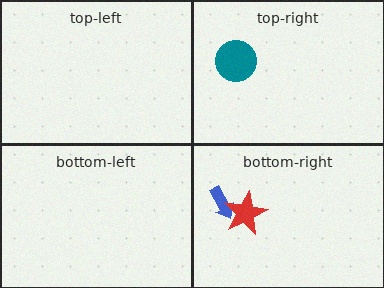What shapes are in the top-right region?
The teal circle.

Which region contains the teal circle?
The top-right region.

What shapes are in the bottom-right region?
The blue arrow, the red star.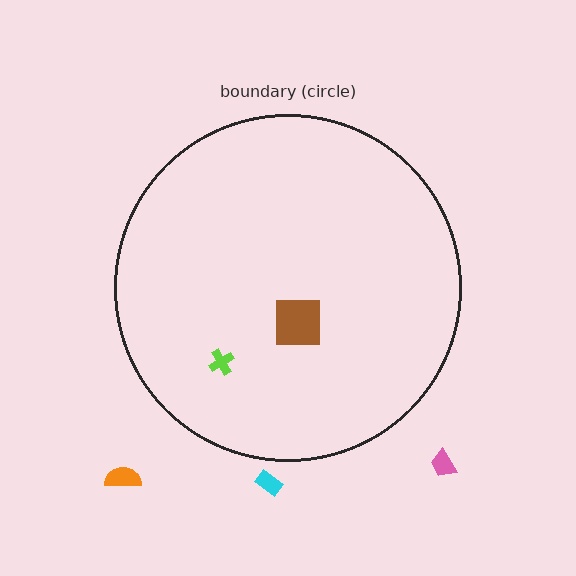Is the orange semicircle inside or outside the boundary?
Outside.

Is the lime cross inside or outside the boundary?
Inside.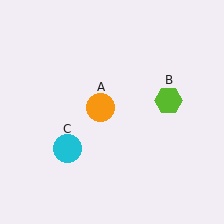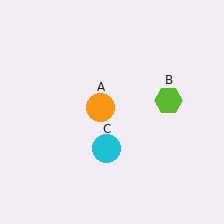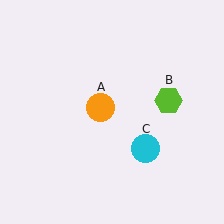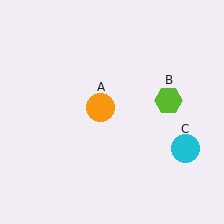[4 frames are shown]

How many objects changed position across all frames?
1 object changed position: cyan circle (object C).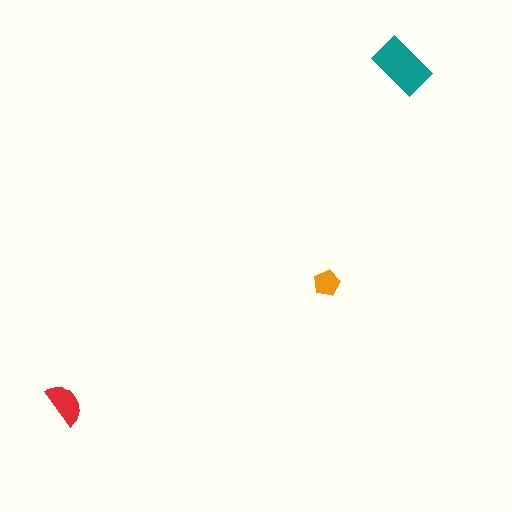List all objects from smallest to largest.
The orange pentagon, the red semicircle, the teal rectangle.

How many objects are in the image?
There are 3 objects in the image.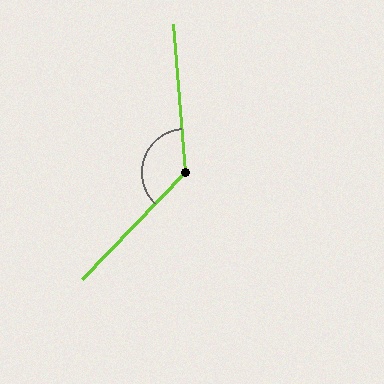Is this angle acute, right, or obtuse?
It is obtuse.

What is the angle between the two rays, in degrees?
Approximately 131 degrees.